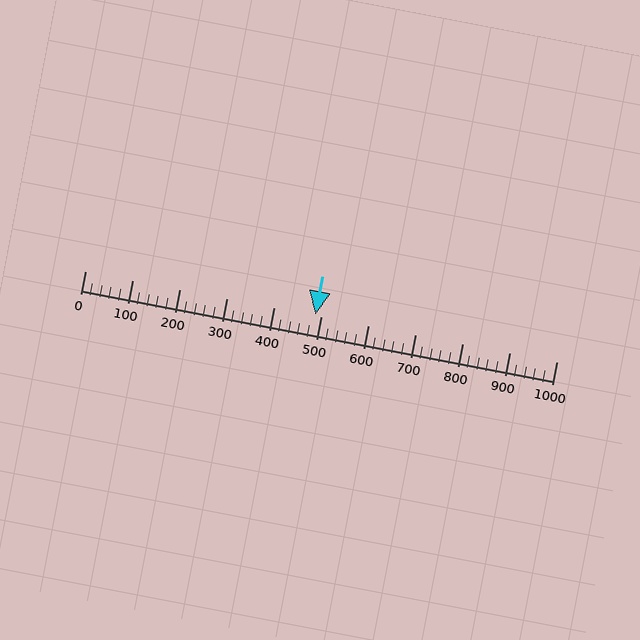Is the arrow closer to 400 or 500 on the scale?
The arrow is closer to 500.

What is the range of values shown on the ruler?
The ruler shows values from 0 to 1000.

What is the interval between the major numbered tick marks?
The major tick marks are spaced 100 units apart.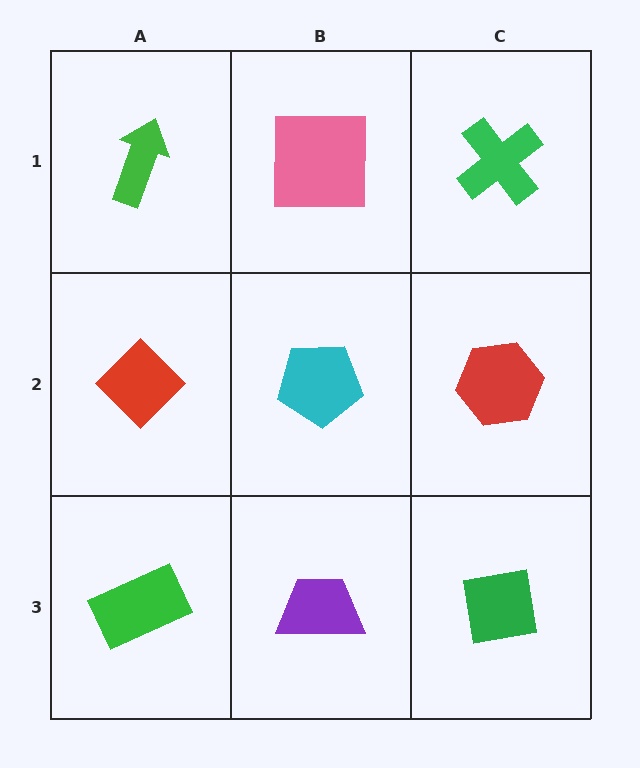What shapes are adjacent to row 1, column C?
A red hexagon (row 2, column C), a pink square (row 1, column B).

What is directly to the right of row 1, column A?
A pink square.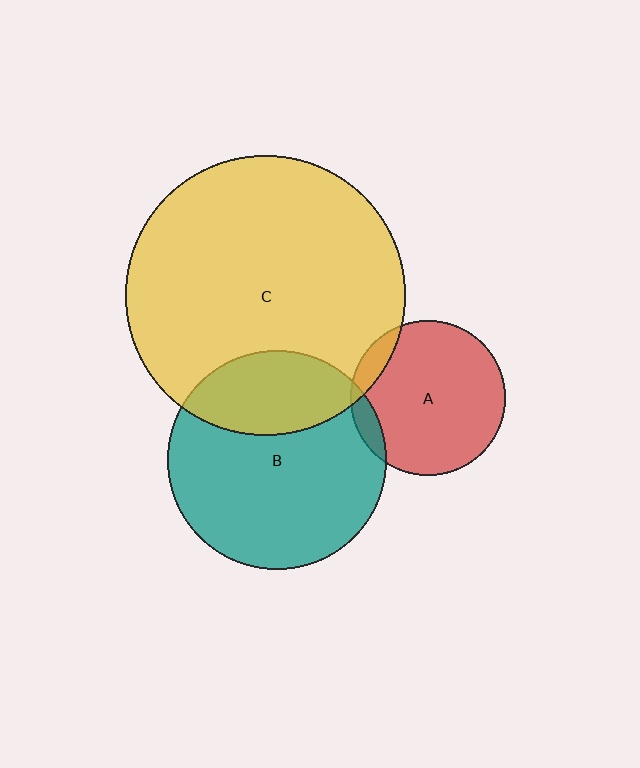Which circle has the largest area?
Circle C (yellow).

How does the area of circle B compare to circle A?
Approximately 2.0 times.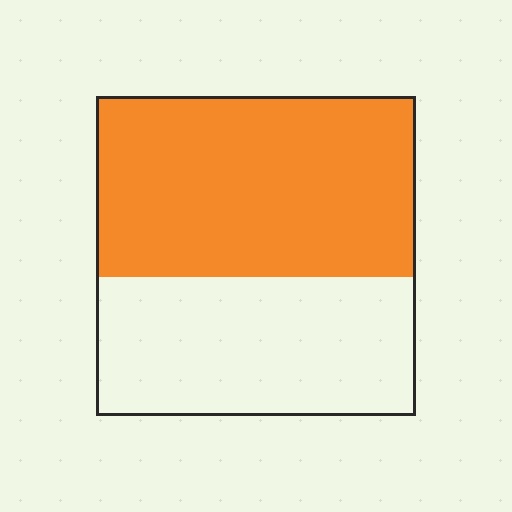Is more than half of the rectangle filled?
Yes.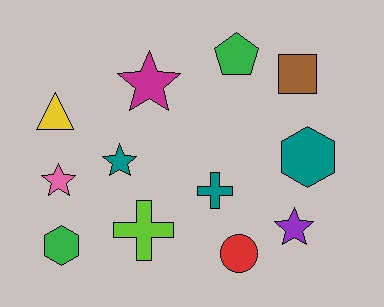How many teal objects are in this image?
There are 3 teal objects.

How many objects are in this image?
There are 12 objects.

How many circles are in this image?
There is 1 circle.